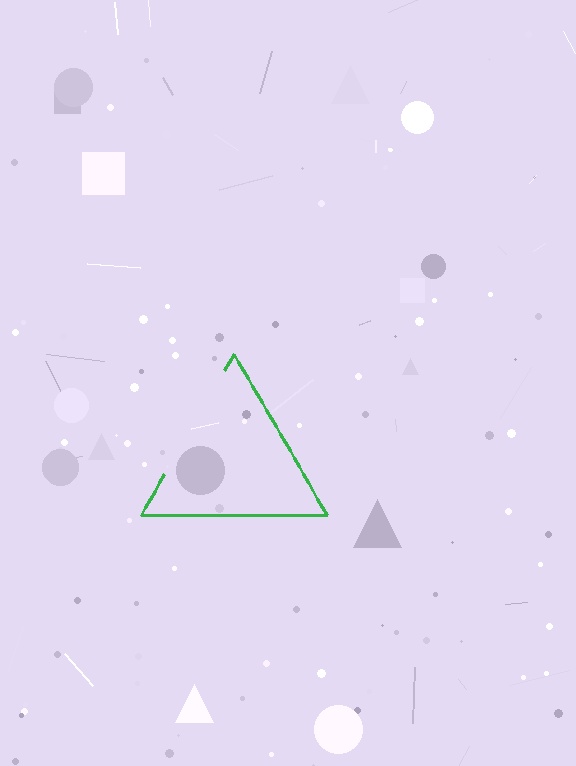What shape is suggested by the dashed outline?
The dashed outline suggests a triangle.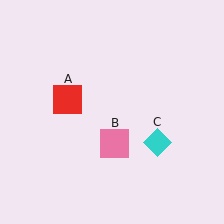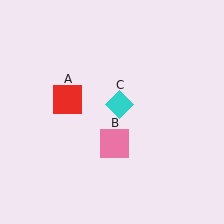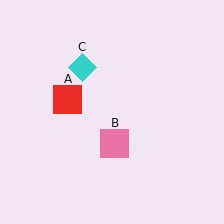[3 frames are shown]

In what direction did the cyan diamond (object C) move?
The cyan diamond (object C) moved up and to the left.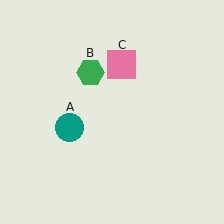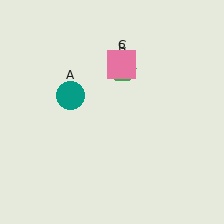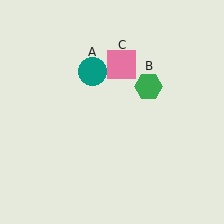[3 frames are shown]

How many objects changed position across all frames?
2 objects changed position: teal circle (object A), green hexagon (object B).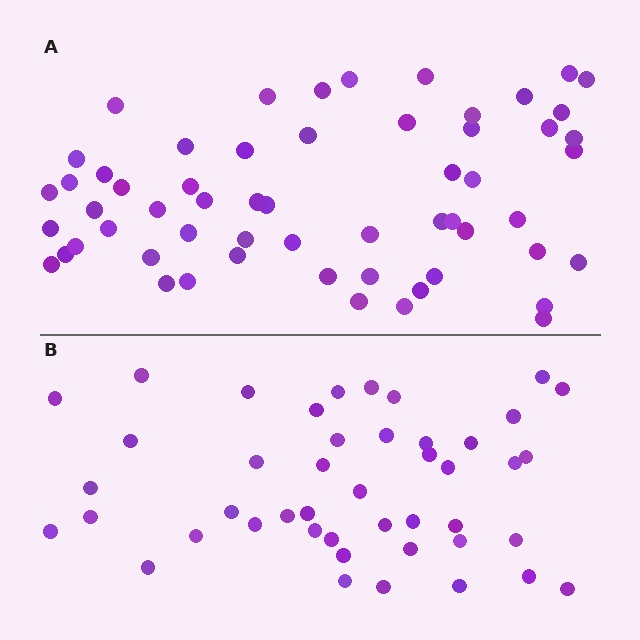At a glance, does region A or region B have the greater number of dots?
Region A (the top region) has more dots.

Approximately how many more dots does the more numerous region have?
Region A has approximately 15 more dots than region B.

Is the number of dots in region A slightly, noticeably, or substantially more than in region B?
Region A has noticeably more, but not dramatically so. The ratio is roughly 1.3 to 1.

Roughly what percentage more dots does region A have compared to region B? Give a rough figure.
About 30% more.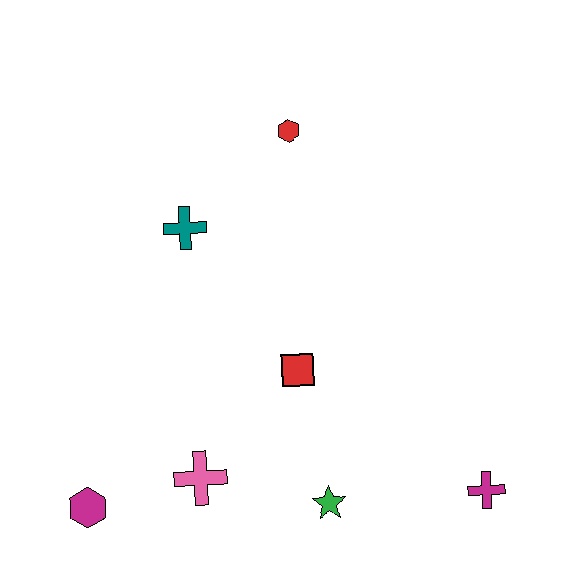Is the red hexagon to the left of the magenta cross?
Yes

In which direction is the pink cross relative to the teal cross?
The pink cross is below the teal cross.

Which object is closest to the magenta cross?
The green star is closest to the magenta cross.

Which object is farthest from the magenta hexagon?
The red hexagon is farthest from the magenta hexagon.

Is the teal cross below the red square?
No